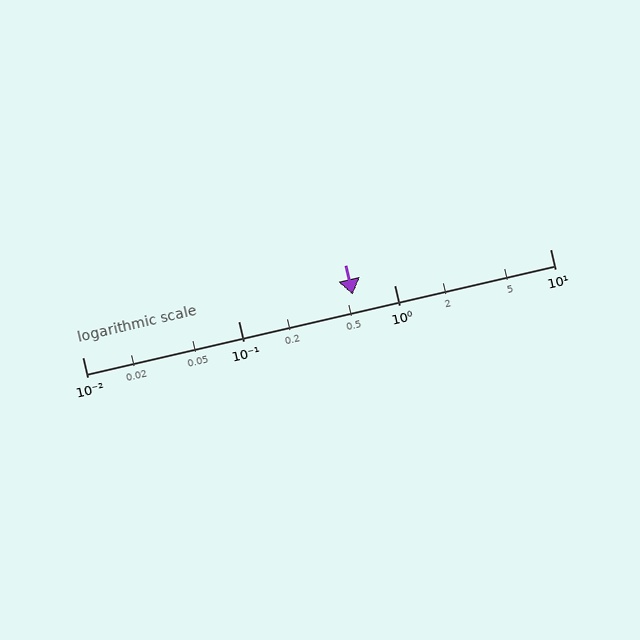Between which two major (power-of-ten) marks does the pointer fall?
The pointer is between 0.1 and 1.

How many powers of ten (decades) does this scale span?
The scale spans 3 decades, from 0.01 to 10.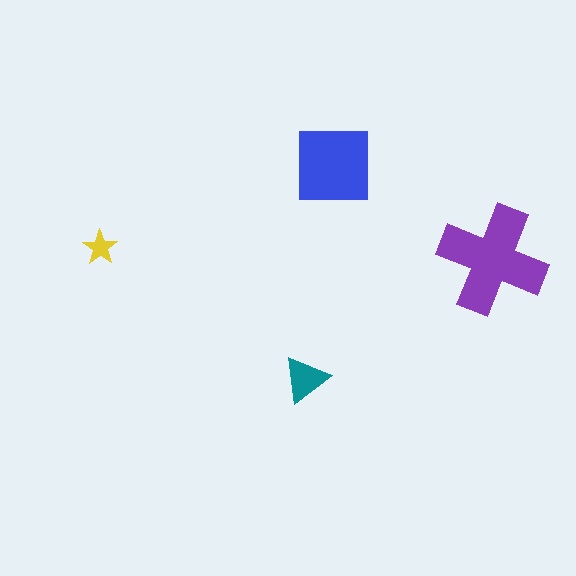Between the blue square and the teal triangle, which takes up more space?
The blue square.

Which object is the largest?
The purple cross.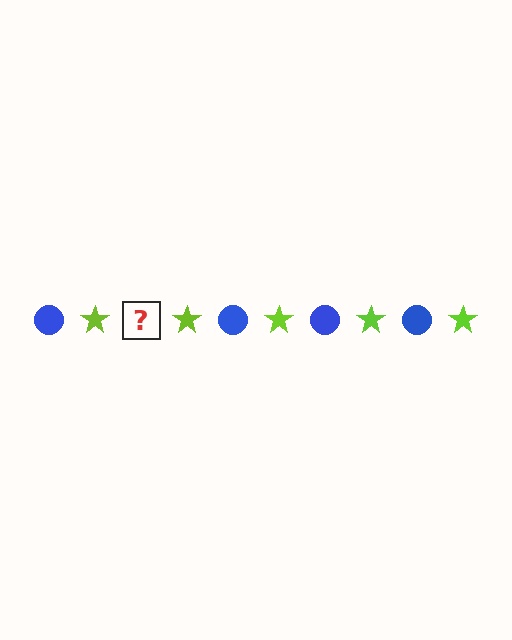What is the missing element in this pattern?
The missing element is a blue circle.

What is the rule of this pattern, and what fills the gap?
The rule is that the pattern alternates between blue circle and lime star. The gap should be filled with a blue circle.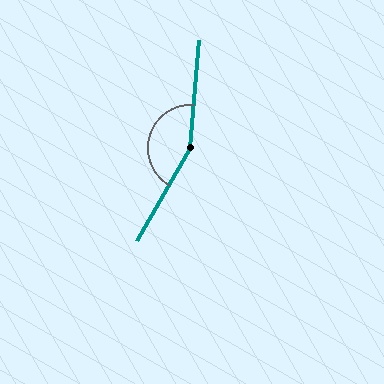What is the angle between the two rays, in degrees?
Approximately 155 degrees.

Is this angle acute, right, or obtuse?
It is obtuse.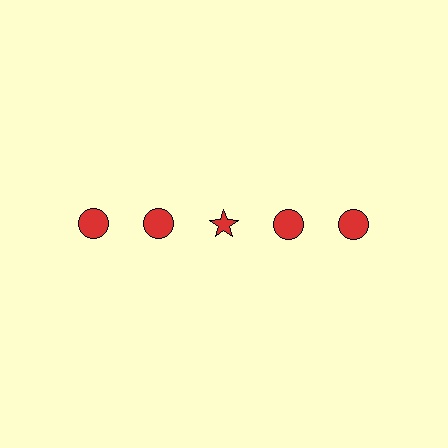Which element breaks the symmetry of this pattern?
The red star in the top row, center column breaks the symmetry. All other shapes are red circles.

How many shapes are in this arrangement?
There are 5 shapes arranged in a grid pattern.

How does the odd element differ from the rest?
It has a different shape: star instead of circle.